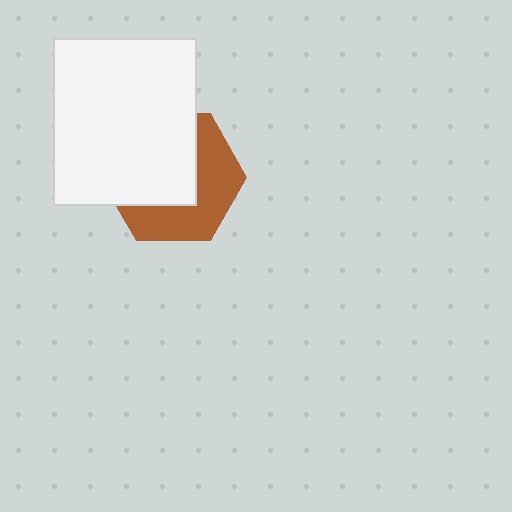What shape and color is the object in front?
The object in front is a white rectangle.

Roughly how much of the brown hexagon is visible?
About half of it is visible (roughly 46%).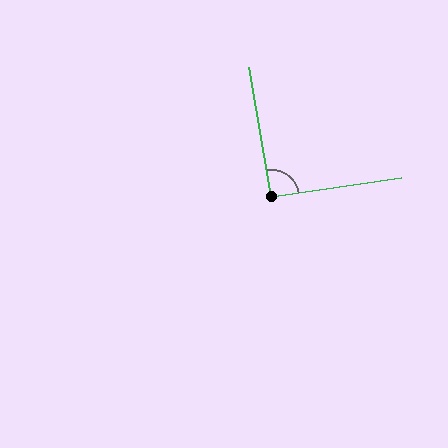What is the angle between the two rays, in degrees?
Approximately 91 degrees.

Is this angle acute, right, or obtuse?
It is approximately a right angle.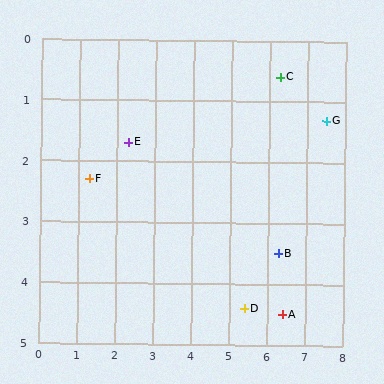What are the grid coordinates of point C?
Point C is at approximately (6.3, 0.6).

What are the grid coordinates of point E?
Point E is at approximately (2.3, 1.7).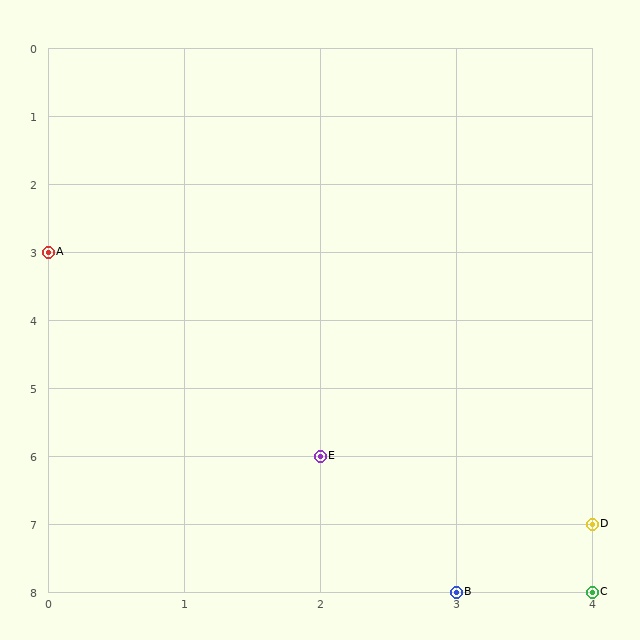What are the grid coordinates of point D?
Point D is at grid coordinates (4, 7).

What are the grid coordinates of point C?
Point C is at grid coordinates (4, 8).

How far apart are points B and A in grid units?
Points B and A are 3 columns and 5 rows apart (about 5.8 grid units diagonally).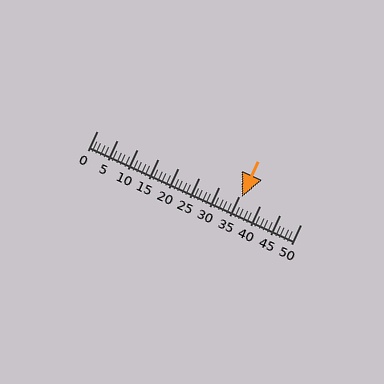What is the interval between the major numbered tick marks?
The major tick marks are spaced 5 units apart.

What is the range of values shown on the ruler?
The ruler shows values from 0 to 50.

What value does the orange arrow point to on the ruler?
The orange arrow points to approximately 36.